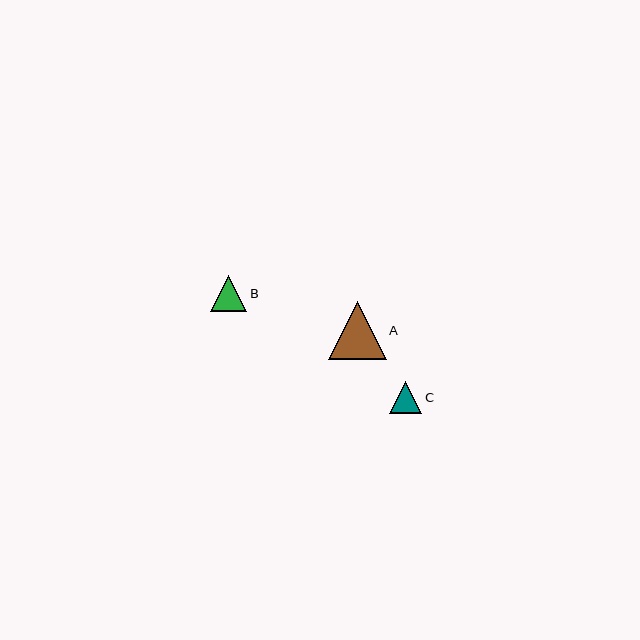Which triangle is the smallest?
Triangle C is the smallest with a size of approximately 33 pixels.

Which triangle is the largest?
Triangle A is the largest with a size of approximately 58 pixels.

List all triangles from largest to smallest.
From largest to smallest: A, B, C.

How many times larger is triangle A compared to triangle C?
Triangle A is approximately 1.8 times the size of triangle C.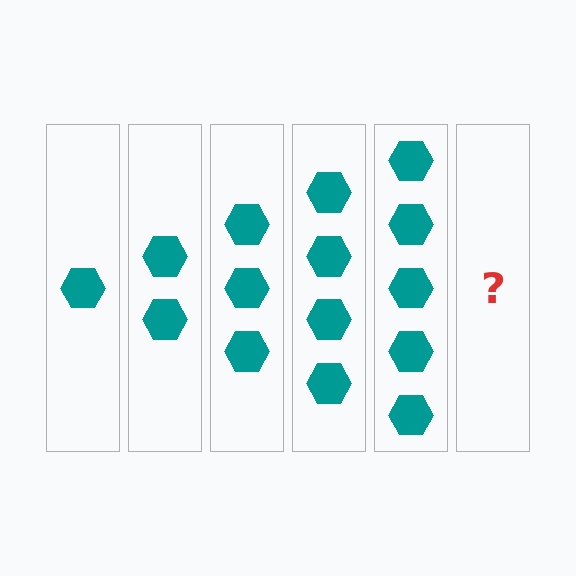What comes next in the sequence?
The next element should be 6 hexagons.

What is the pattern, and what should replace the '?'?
The pattern is that each step adds one more hexagon. The '?' should be 6 hexagons.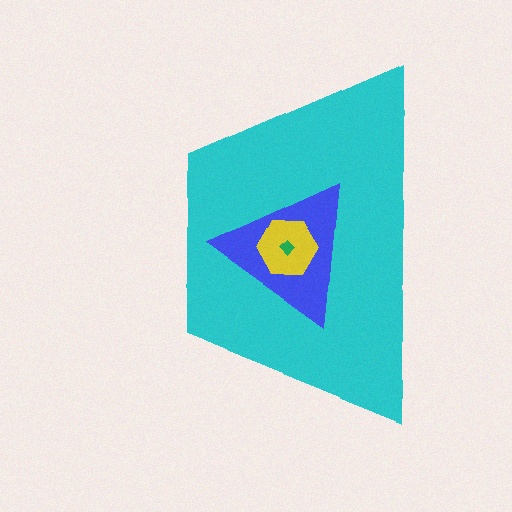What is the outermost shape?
The cyan trapezoid.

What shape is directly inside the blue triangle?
The yellow hexagon.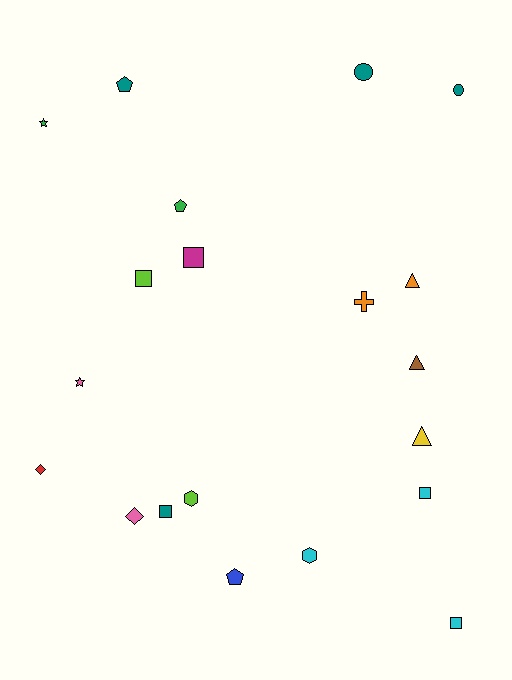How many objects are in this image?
There are 20 objects.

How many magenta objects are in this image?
There is 1 magenta object.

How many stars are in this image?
There are 2 stars.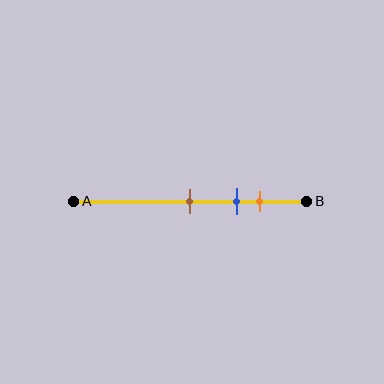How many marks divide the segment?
There are 3 marks dividing the segment.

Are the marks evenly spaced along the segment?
Yes, the marks are approximately evenly spaced.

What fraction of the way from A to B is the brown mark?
The brown mark is approximately 50% (0.5) of the way from A to B.